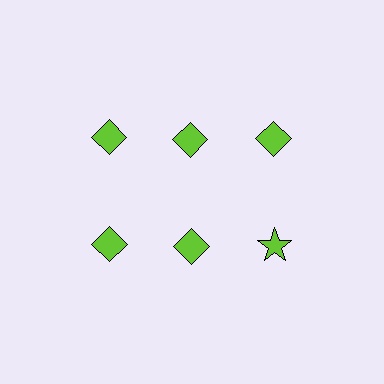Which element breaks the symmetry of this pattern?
The lime star in the second row, center column breaks the symmetry. All other shapes are lime diamonds.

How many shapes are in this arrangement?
There are 6 shapes arranged in a grid pattern.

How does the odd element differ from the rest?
It has a different shape: star instead of diamond.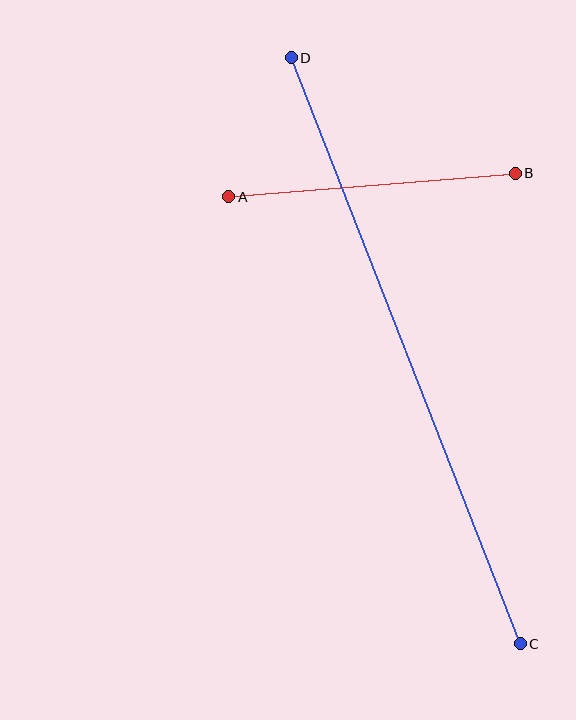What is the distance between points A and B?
The distance is approximately 287 pixels.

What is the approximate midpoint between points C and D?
The midpoint is at approximately (406, 351) pixels.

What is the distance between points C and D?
The distance is approximately 629 pixels.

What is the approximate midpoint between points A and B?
The midpoint is at approximately (372, 185) pixels.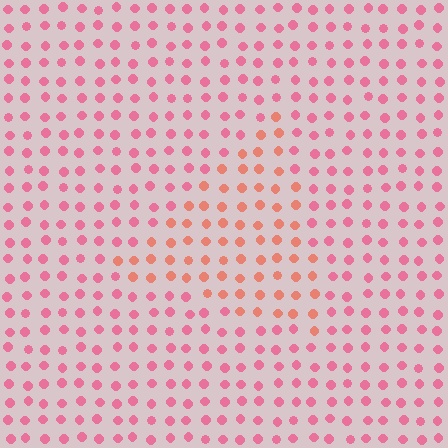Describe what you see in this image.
The image is filled with small pink elements in a uniform arrangement. A triangle-shaped region is visible where the elements are tinted to a slightly different hue, forming a subtle color boundary.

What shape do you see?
I see a triangle.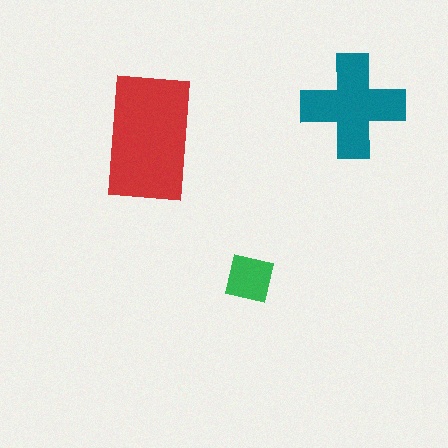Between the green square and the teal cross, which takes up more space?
The teal cross.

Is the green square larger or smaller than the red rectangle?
Smaller.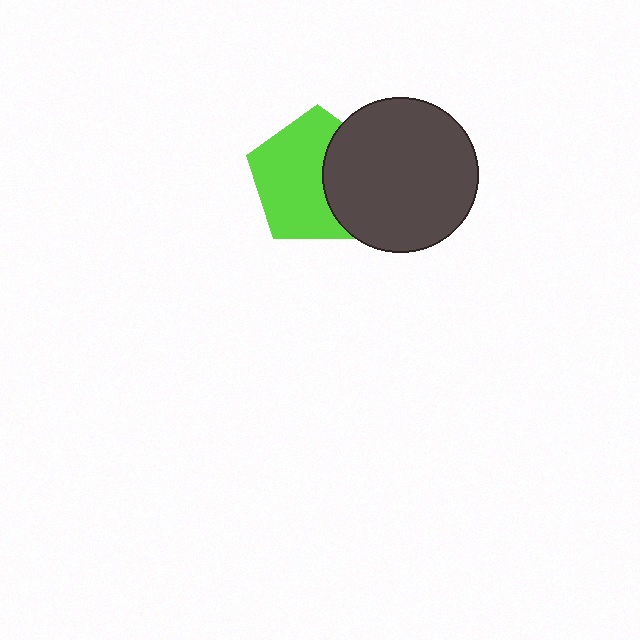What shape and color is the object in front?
The object in front is a dark gray circle.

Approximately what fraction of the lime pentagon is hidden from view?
Roughly 36% of the lime pentagon is hidden behind the dark gray circle.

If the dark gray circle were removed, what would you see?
You would see the complete lime pentagon.